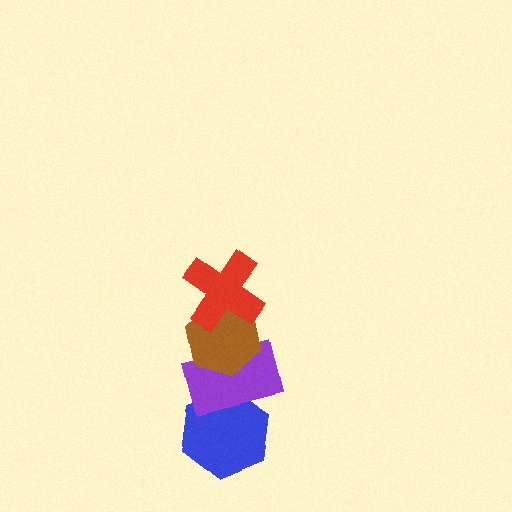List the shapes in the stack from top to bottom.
From top to bottom: the red cross, the brown hexagon, the purple rectangle, the blue hexagon.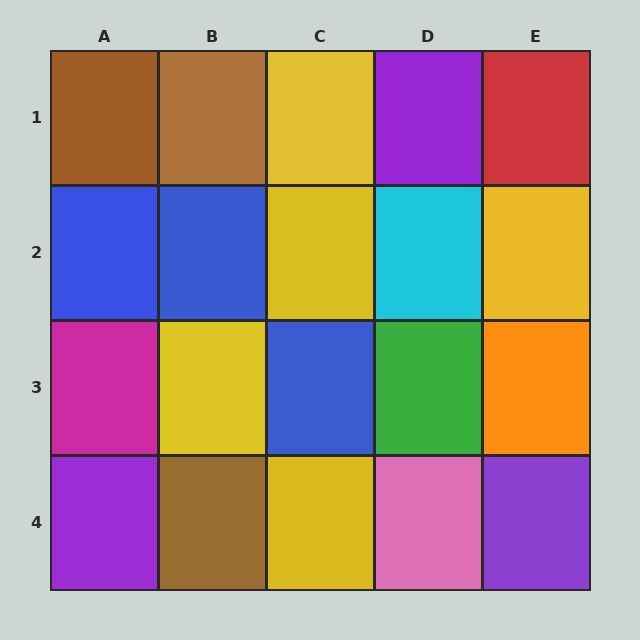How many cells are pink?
1 cell is pink.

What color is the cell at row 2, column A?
Blue.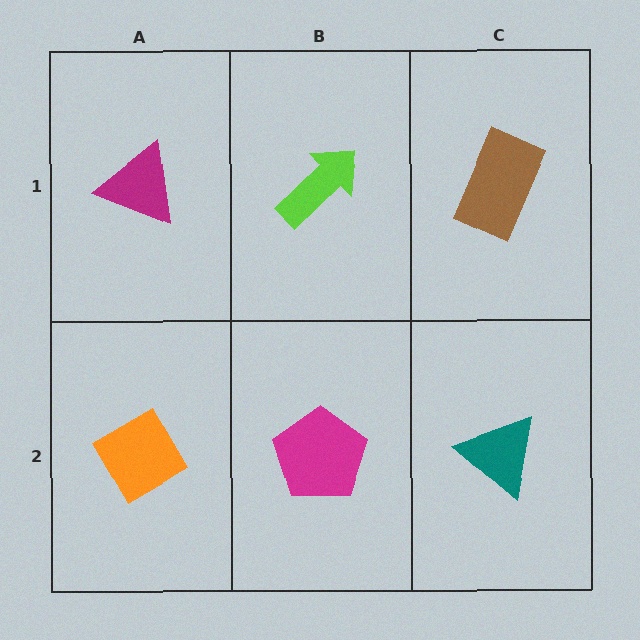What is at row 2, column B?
A magenta pentagon.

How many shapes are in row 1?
3 shapes.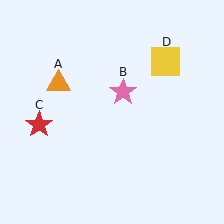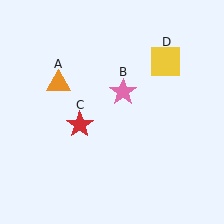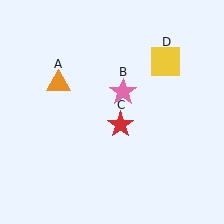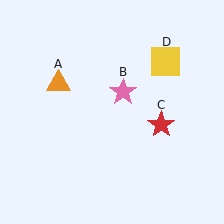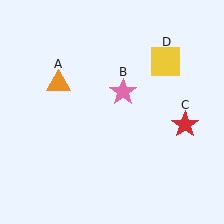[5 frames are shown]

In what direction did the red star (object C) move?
The red star (object C) moved right.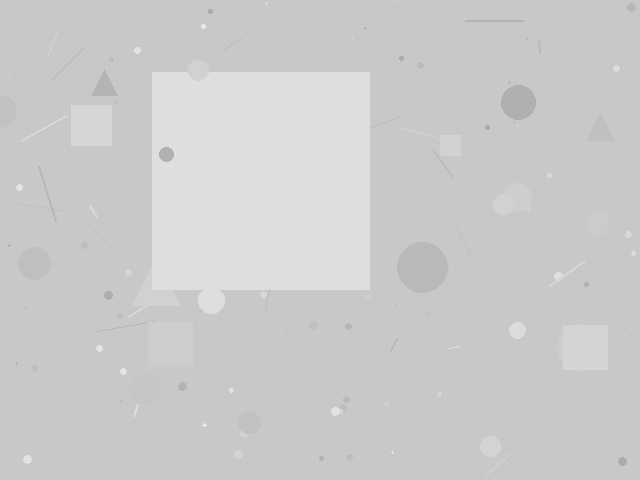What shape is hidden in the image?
A square is hidden in the image.